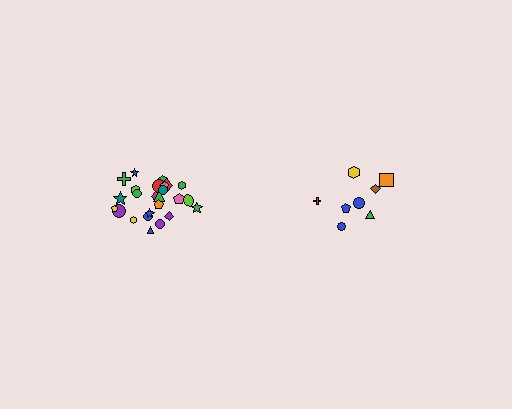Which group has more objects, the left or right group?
The left group.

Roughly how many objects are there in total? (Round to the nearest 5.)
Roughly 35 objects in total.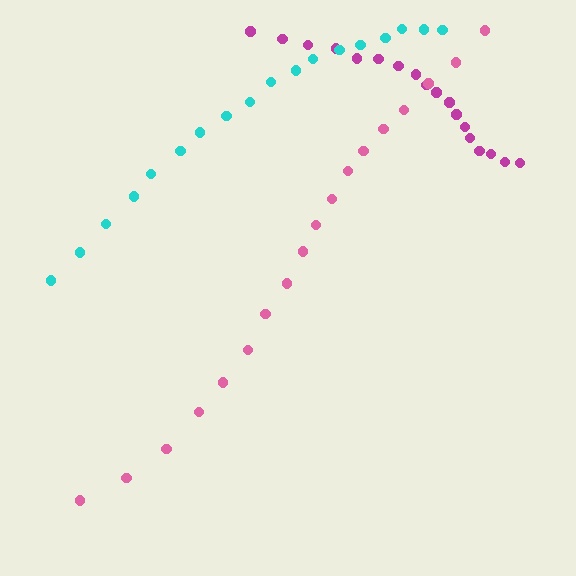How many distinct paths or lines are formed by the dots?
There are 3 distinct paths.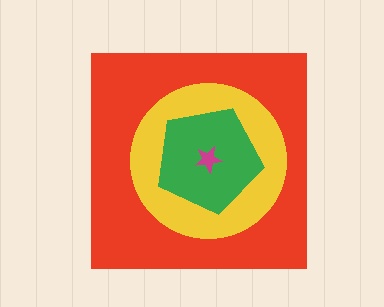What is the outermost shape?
The red square.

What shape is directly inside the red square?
The yellow circle.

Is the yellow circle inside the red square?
Yes.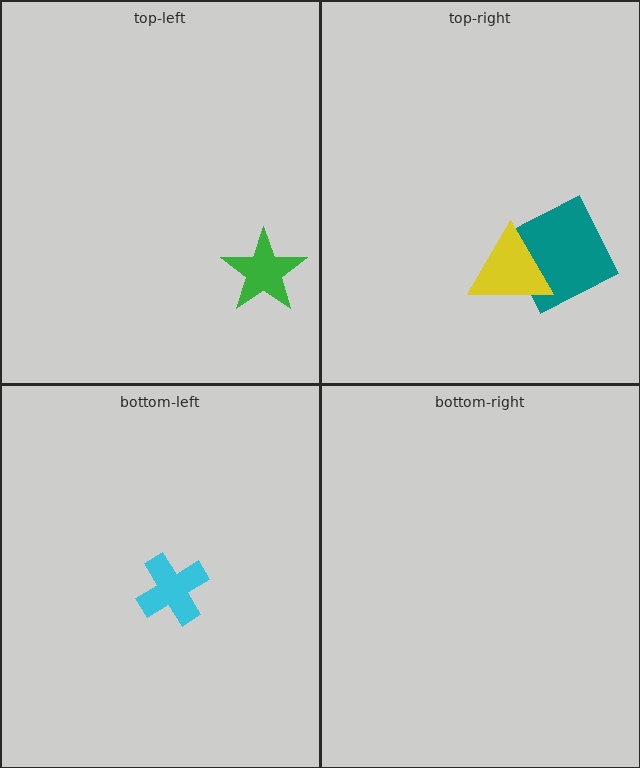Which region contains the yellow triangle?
The top-right region.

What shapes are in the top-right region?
The teal square, the yellow triangle.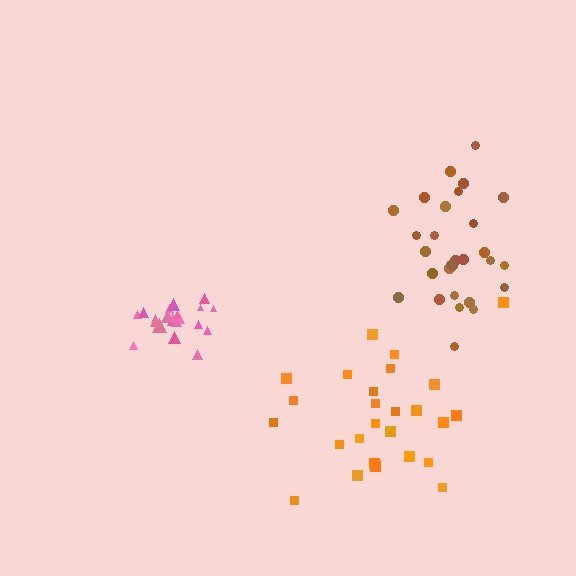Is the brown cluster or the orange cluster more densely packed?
Brown.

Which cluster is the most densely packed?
Pink.